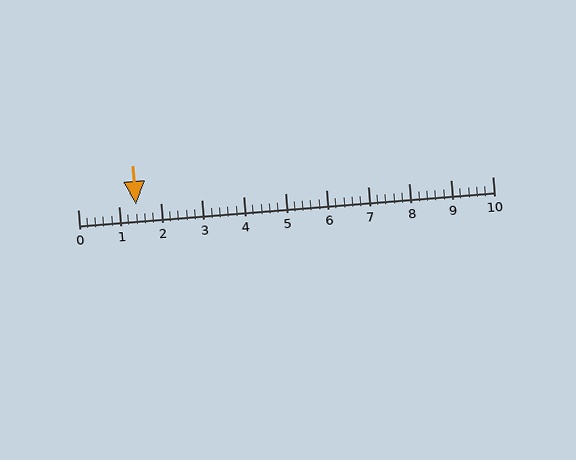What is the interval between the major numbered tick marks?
The major tick marks are spaced 1 units apart.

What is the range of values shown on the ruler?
The ruler shows values from 0 to 10.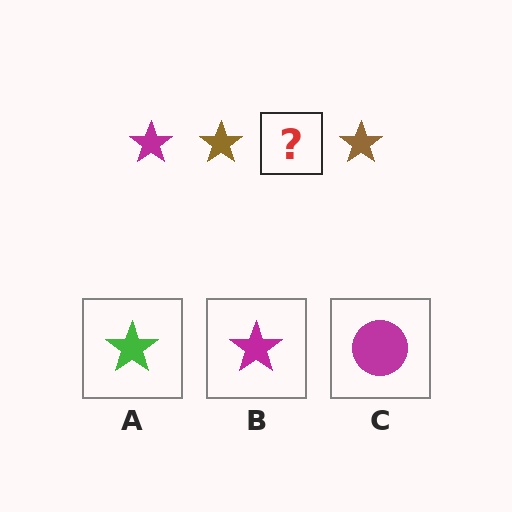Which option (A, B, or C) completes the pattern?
B.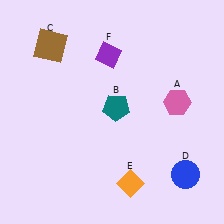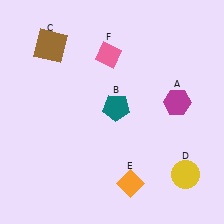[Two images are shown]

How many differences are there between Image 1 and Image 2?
There are 3 differences between the two images.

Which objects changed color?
A changed from pink to magenta. D changed from blue to yellow. F changed from purple to pink.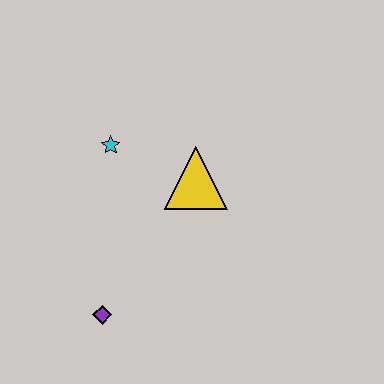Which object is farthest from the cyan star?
The purple diamond is farthest from the cyan star.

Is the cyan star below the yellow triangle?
No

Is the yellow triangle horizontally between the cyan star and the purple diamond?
No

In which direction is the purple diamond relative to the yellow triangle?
The purple diamond is below the yellow triangle.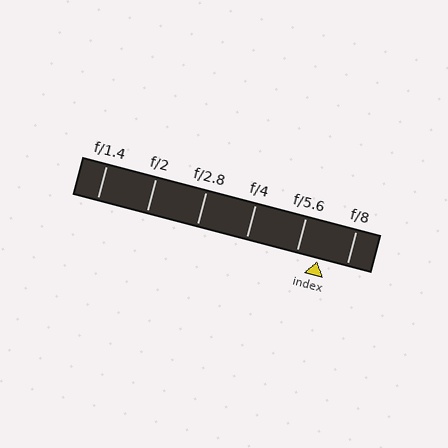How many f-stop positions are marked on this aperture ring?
There are 6 f-stop positions marked.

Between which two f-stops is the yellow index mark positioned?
The index mark is between f/5.6 and f/8.